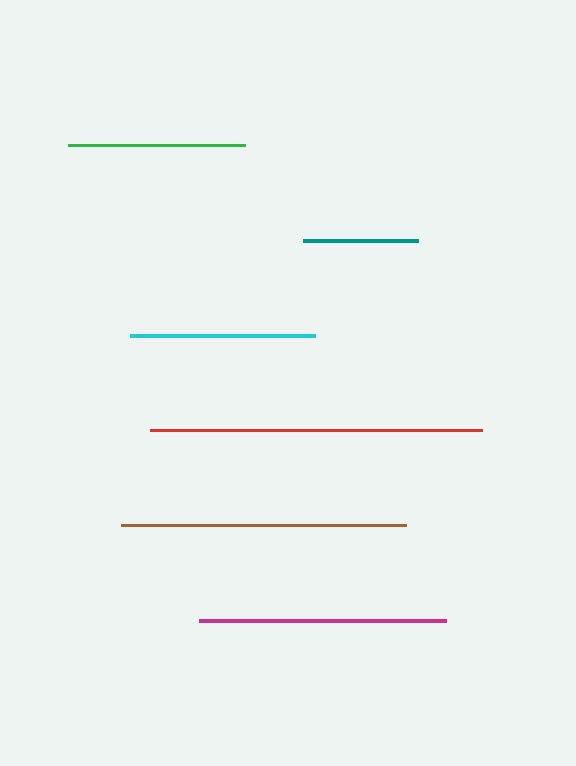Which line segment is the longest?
The red line is the longest at approximately 332 pixels.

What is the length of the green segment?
The green segment is approximately 178 pixels long.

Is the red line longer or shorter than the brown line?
The red line is longer than the brown line.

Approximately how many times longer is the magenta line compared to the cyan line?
The magenta line is approximately 1.3 times the length of the cyan line.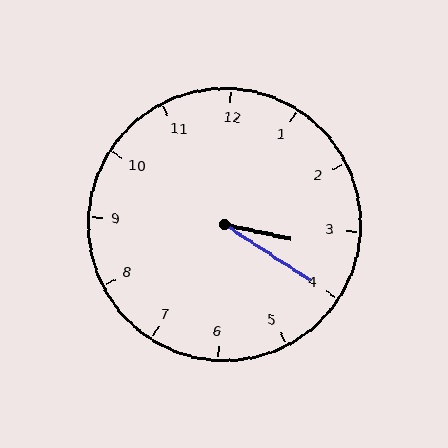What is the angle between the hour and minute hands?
Approximately 20 degrees.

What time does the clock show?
3:20.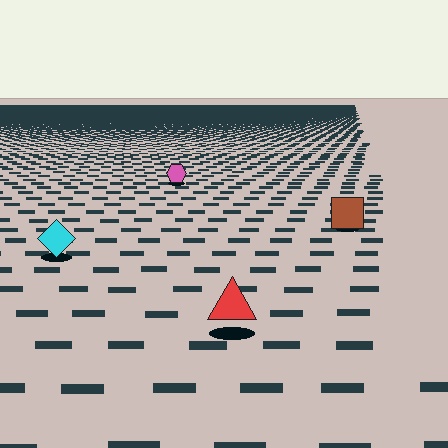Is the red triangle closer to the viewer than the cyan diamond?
Yes. The red triangle is closer — you can tell from the texture gradient: the ground texture is coarser near it.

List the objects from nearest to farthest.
From nearest to farthest: the red triangle, the cyan diamond, the brown square, the pink hexagon.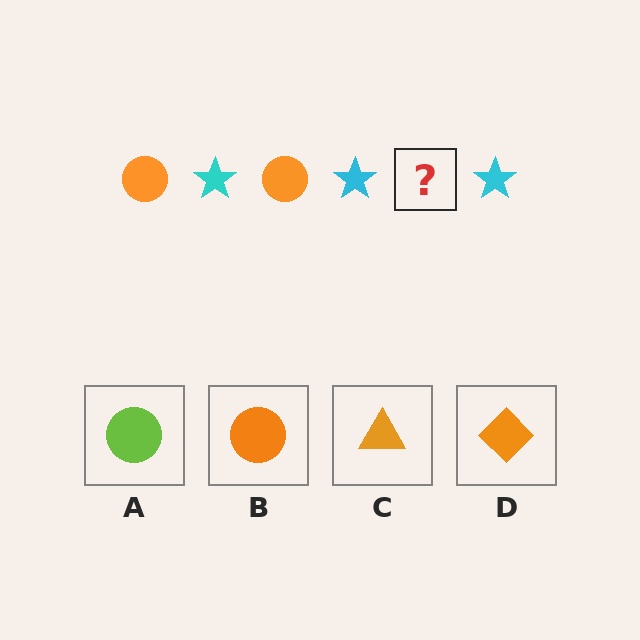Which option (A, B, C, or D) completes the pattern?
B.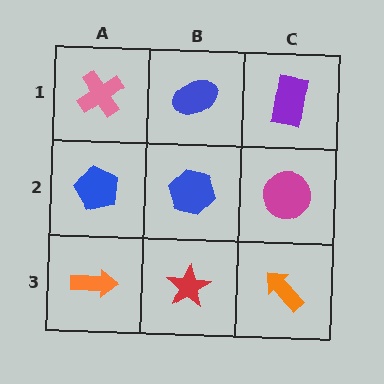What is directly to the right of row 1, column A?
A blue ellipse.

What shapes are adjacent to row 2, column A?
A pink cross (row 1, column A), an orange arrow (row 3, column A), a blue hexagon (row 2, column B).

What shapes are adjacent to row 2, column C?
A purple rectangle (row 1, column C), an orange arrow (row 3, column C), a blue hexagon (row 2, column B).